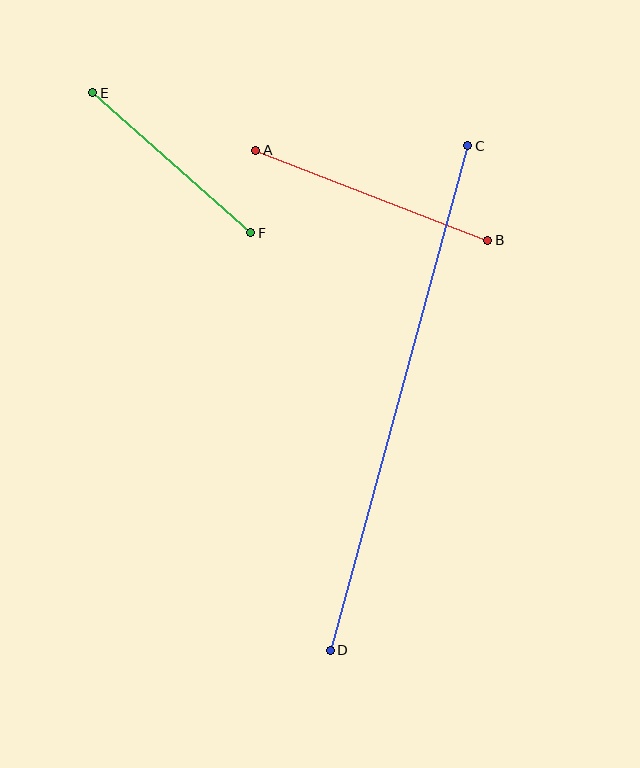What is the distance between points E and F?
The distance is approximately 211 pixels.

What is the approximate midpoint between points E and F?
The midpoint is at approximately (172, 163) pixels.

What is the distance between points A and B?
The distance is approximately 249 pixels.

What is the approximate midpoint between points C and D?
The midpoint is at approximately (399, 398) pixels.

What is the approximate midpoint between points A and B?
The midpoint is at approximately (372, 195) pixels.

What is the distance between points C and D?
The distance is approximately 523 pixels.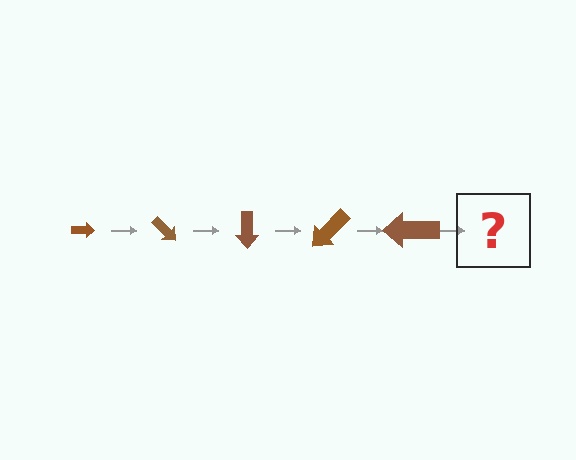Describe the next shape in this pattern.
It should be an arrow, larger than the previous one and rotated 225 degrees from the start.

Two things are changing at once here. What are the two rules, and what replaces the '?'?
The two rules are that the arrow grows larger each step and it rotates 45 degrees each step. The '?' should be an arrow, larger than the previous one and rotated 225 degrees from the start.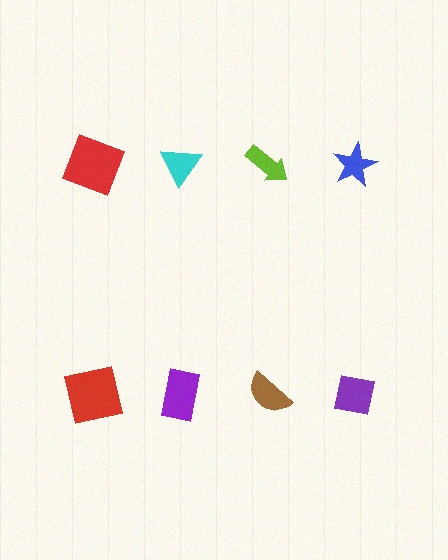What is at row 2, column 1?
A red square.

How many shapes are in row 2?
4 shapes.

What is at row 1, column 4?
A blue star.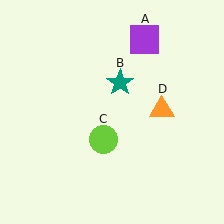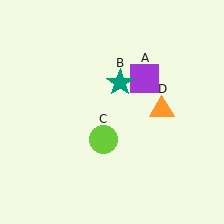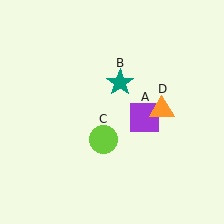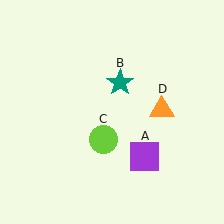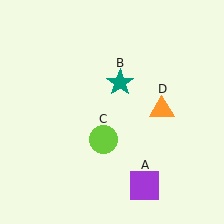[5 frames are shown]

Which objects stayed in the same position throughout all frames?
Teal star (object B) and lime circle (object C) and orange triangle (object D) remained stationary.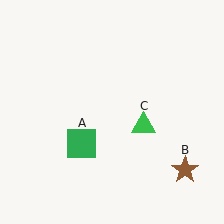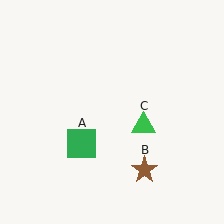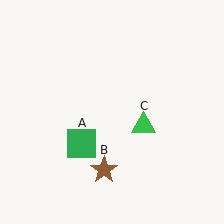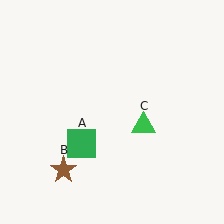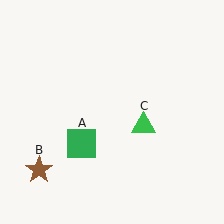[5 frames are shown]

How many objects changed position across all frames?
1 object changed position: brown star (object B).